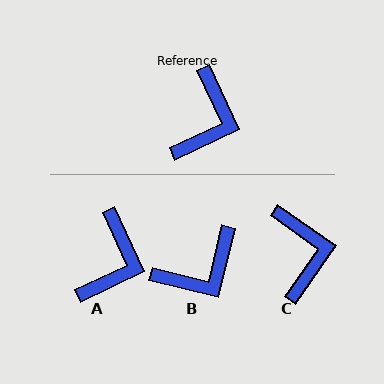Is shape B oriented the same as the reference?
No, it is off by about 39 degrees.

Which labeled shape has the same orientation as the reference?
A.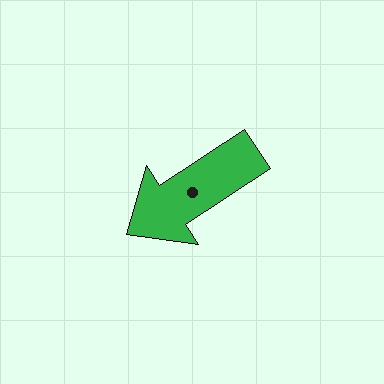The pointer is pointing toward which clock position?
Roughly 8 o'clock.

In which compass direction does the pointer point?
Southwest.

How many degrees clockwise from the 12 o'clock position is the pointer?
Approximately 237 degrees.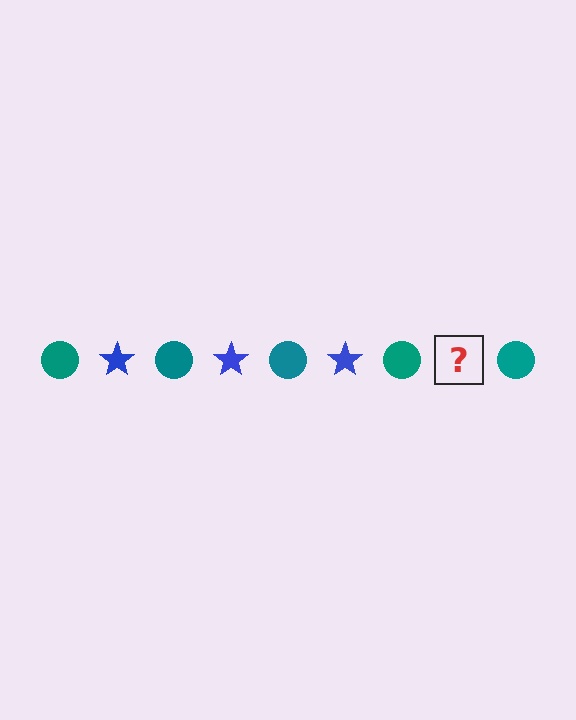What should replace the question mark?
The question mark should be replaced with a blue star.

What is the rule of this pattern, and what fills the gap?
The rule is that the pattern alternates between teal circle and blue star. The gap should be filled with a blue star.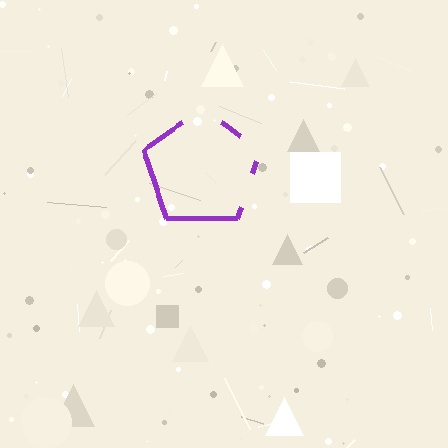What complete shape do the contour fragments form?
The contour fragments form a pentagon.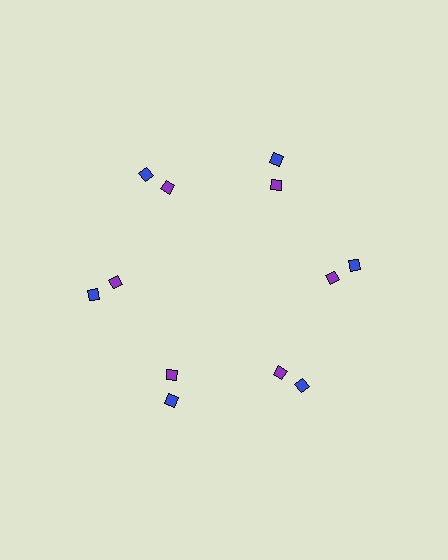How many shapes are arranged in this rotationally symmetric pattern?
There are 12 shapes, arranged in 6 groups of 2.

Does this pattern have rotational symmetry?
Yes, this pattern has 6-fold rotational symmetry. It looks the same after rotating 60 degrees around the center.